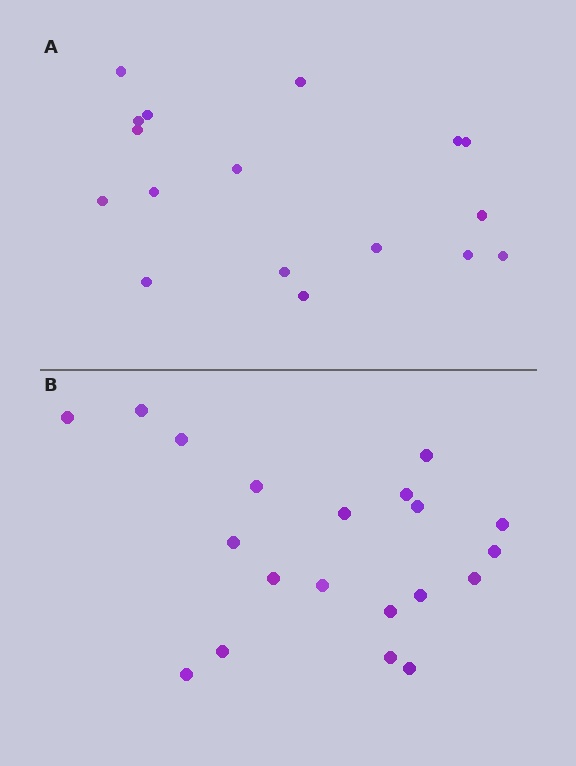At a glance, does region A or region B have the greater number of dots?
Region B (the bottom region) has more dots.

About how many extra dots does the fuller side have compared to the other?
Region B has just a few more — roughly 2 or 3 more dots than region A.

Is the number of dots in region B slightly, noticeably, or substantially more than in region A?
Region B has only slightly more — the two regions are fairly close. The ratio is roughly 1.2 to 1.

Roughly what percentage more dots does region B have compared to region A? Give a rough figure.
About 20% more.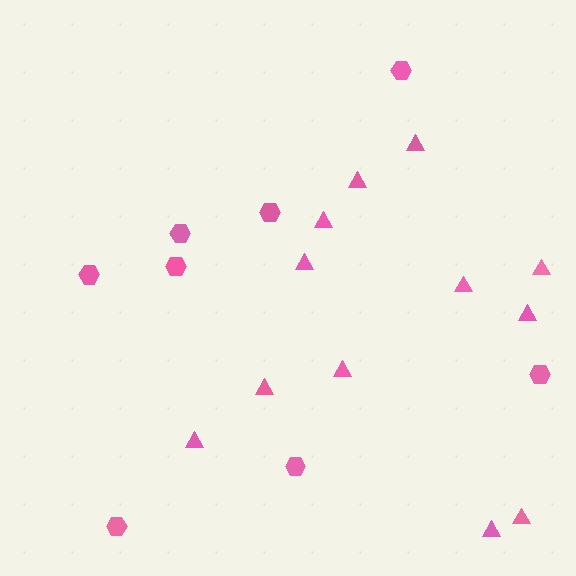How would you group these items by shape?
There are 2 groups: one group of hexagons (8) and one group of triangles (12).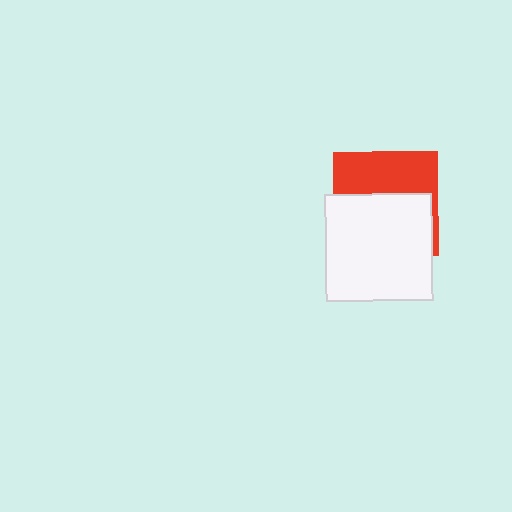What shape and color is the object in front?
The object in front is a white square.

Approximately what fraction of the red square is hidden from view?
Roughly 56% of the red square is hidden behind the white square.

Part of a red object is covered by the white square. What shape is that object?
It is a square.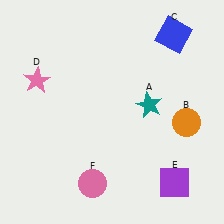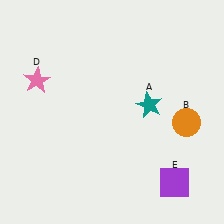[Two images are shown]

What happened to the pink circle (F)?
The pink circle (F) was removed in Image 2. It was in the bottom-left area of Image 1.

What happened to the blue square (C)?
The blue square (C) was removed in Image 2. It was in the top-right area of Image 1.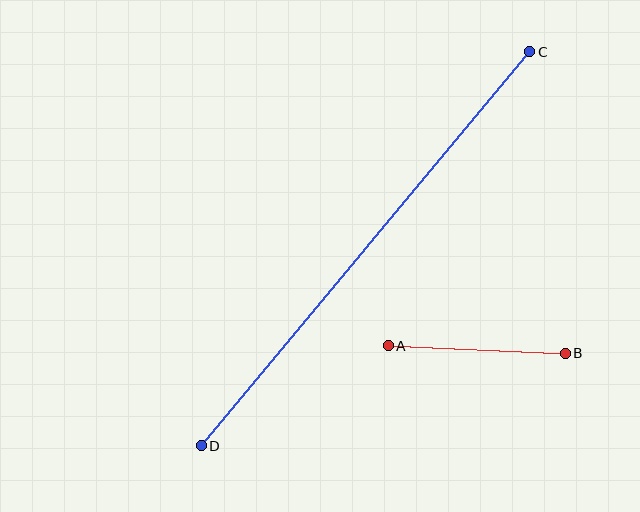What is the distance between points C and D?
The distance is approximately 513 pixels.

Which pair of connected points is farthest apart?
Points C and D are farthest apart.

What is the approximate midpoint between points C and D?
The midpoint is at approximately (365, 249) pixels.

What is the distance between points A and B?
The distance is approximately 177 pixels.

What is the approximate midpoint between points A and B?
The midpoint is at approximately (477, 349) pixels.